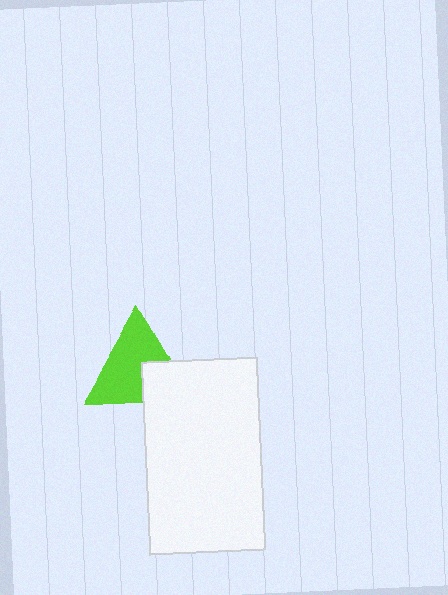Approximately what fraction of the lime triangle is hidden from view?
Roughly 32% of the lime triangle is hidden behind the white rectangle.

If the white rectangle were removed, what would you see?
You would see the complete lime triangle.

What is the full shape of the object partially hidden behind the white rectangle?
The partially hidden object is a lime triangle.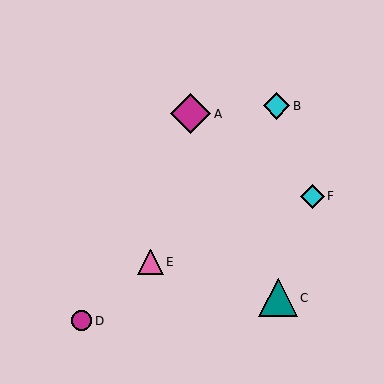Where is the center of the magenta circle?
The center of the magenta circle is at (81, 321).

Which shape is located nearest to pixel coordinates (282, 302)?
The teal triangle (labeled C) at (278, 298) is nearest to that location.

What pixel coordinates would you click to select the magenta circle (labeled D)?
Click at (81, 321) to select the magenta circle D.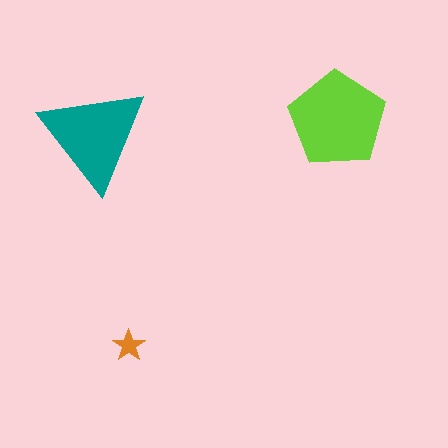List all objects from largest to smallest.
The lime pentagon, the teal triangle, the orange star.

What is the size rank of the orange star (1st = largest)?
3rd.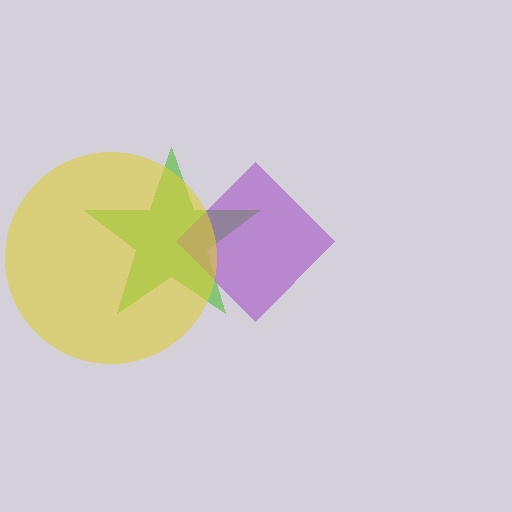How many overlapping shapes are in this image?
There are 3 overlapping shapes in the image.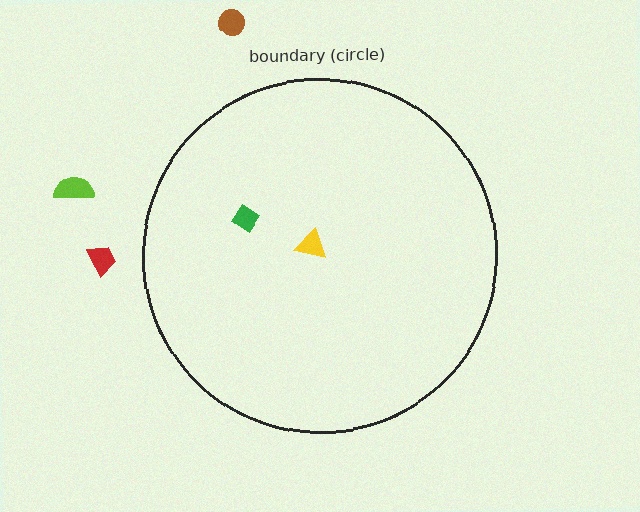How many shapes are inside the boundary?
2 inside, 3 outside.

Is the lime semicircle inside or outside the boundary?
Outside.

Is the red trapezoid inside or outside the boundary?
Outside.